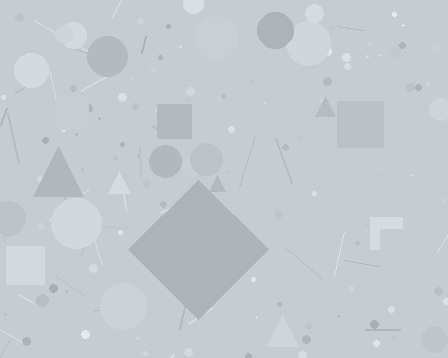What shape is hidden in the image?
A diamond is hidden in the image.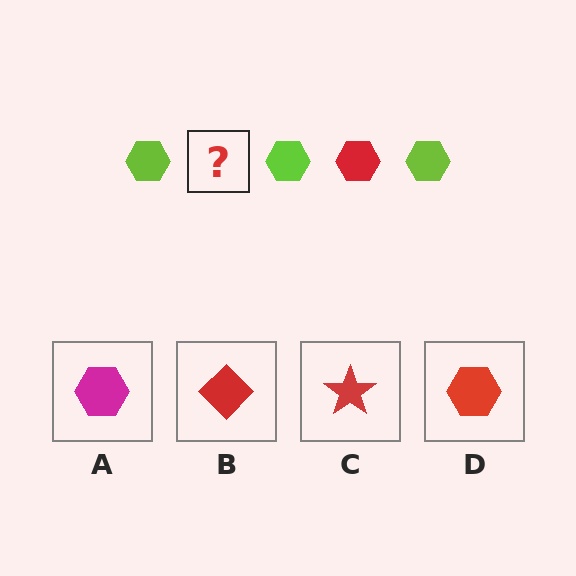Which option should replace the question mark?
Option D.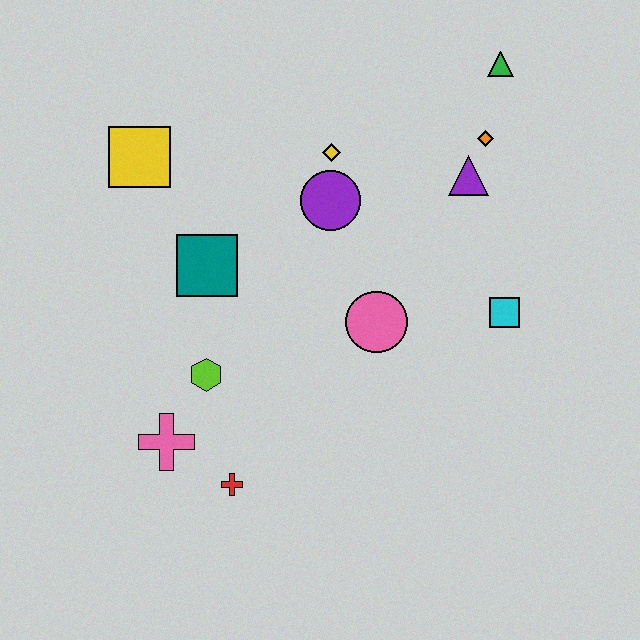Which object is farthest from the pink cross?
The green triangle is farthest from the pink cross.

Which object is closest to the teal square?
The lime hexagon is closest to the teal square.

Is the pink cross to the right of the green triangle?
No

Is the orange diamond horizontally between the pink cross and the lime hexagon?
No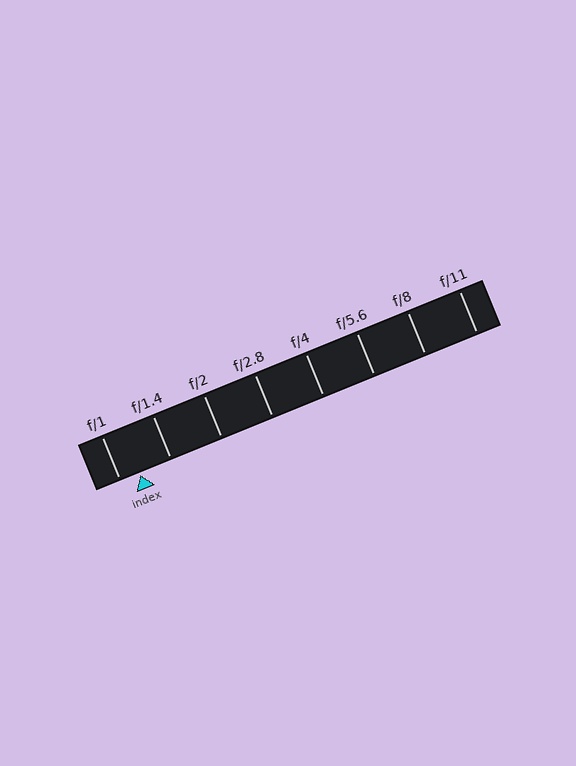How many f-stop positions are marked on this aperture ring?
There are 8 f-stop positions marked.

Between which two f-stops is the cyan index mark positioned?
The index mark is between f/1 and f/1.4.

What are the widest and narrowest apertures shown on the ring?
The widest aperture shown is f/1 and the narrowest is f/11.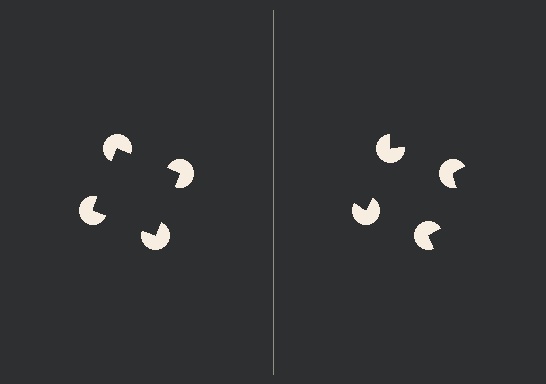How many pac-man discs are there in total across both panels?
8 — 4 on each side.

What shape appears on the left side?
An illusory square.